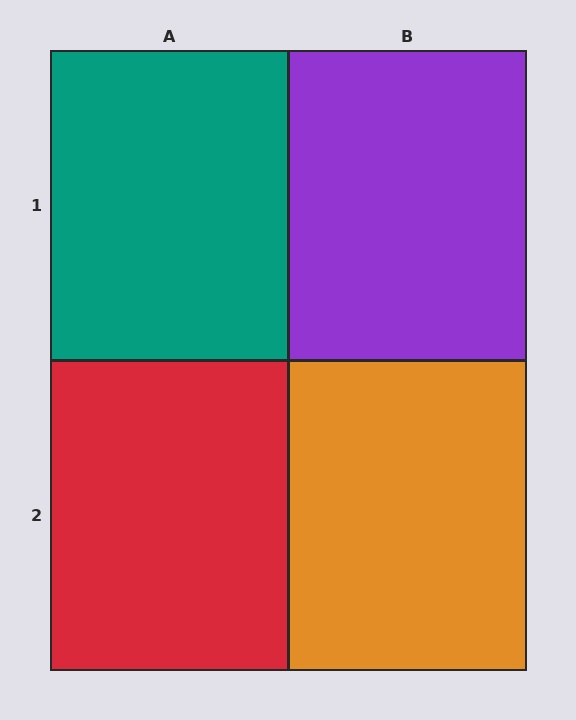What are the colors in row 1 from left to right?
Teal, purple.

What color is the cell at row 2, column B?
Orange.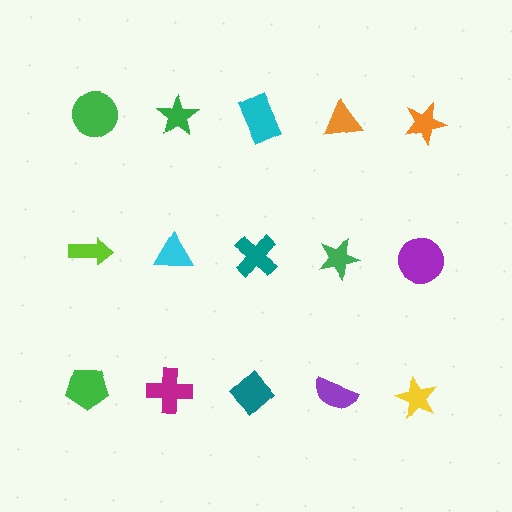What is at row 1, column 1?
A green circle.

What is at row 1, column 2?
A green star.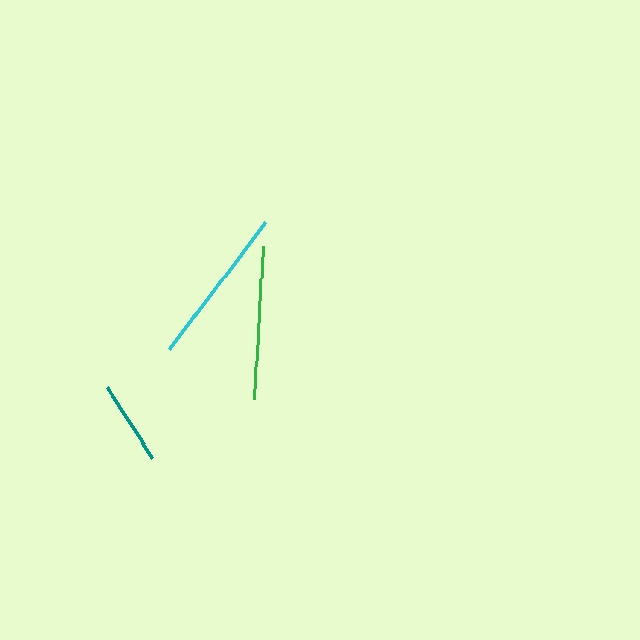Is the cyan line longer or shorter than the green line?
The cyan line is longer than the green line.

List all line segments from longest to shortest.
From longest to shortest: cyan, green, teal.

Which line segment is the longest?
The cyan line is the longest at approximately 159 pixels.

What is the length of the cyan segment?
The cyan segment is approximately 159 pixels long.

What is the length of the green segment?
The green segment is approximately 153 pixels long.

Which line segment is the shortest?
The teal line is the shortest at approximately 85 pixels.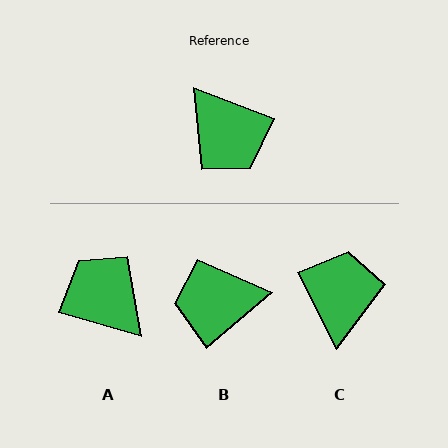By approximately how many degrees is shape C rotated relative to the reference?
Approximately 137 degrees counter-clockwise.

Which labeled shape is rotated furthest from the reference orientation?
A, about 176 degrees away.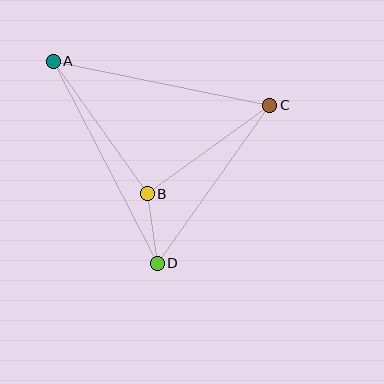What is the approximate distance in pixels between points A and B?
The distance between A and B is approximately 162 pixels.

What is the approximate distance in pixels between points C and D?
The distance between C and D is approximately 194 pixels.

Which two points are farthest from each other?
Points A and D are farthest from each other.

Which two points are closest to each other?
Points B and D are closest to each other.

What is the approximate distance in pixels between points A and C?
The distance between A and C is approximately 221 pixels.